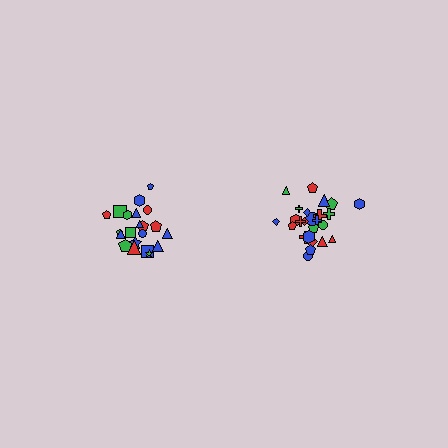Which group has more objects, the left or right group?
The right group.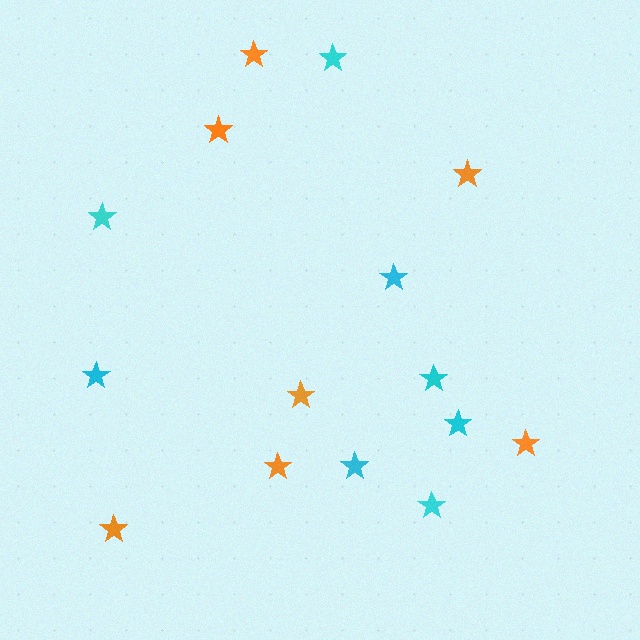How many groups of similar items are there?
There are 2 groups: one group of orange stars (7) and one group of cyan stars (8).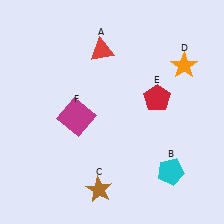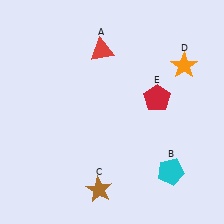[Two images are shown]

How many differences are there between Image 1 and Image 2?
There is 1 difference between the two images.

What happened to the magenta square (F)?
The magenta square (F) was removed in Image 2. It was in the bottom-left area of Image 1.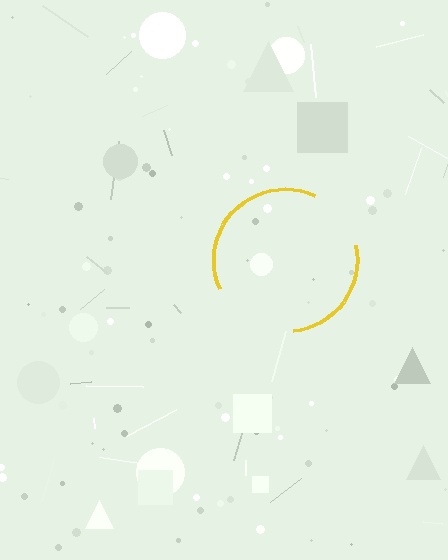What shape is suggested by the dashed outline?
The dashed outline suggests a circle.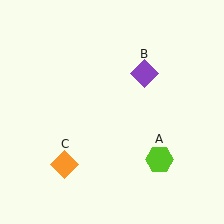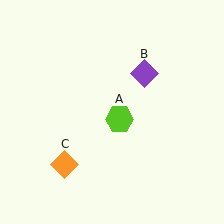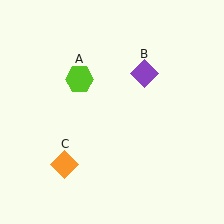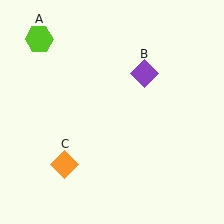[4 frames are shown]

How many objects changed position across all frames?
1 object changed position: lime hexagon (object A).